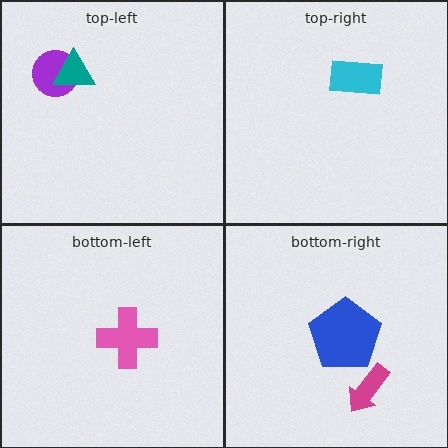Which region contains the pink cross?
The bottom-left region.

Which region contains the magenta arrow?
The bottom-right region.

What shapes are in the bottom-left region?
The pink cross.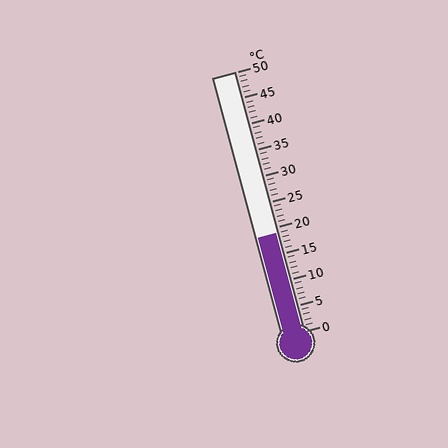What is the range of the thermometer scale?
The thermometer scale ranges from 0°C to 50°C.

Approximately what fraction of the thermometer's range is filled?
The thermometer is filled to approximately 40% of its range.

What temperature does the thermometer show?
The thermometer shows approximately 19°C.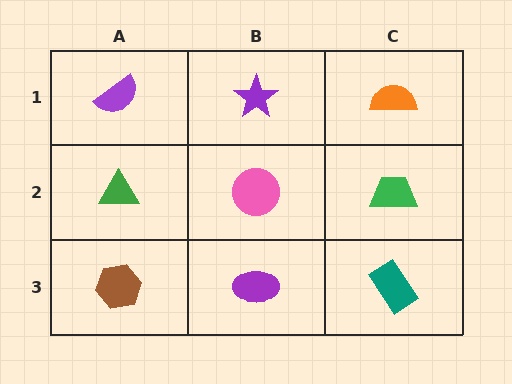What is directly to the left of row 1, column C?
A purple star.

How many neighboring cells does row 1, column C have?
2.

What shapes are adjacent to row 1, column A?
A green triangle (row 2, column A), a purple star (row 1, column B).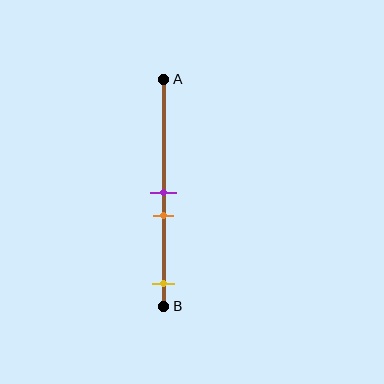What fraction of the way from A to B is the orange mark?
The orange mark is approximately 60% (0.6) of the way from A to B.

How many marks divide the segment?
There are 3 marks dividing the segment.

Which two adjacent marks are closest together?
The purple and orange marks are the closest adjacent pair.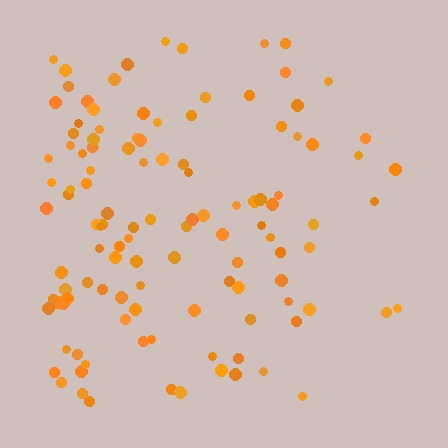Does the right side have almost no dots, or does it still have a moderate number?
Still a moderate number, just noticeably fewer than the left.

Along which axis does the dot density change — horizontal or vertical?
Horizontal.